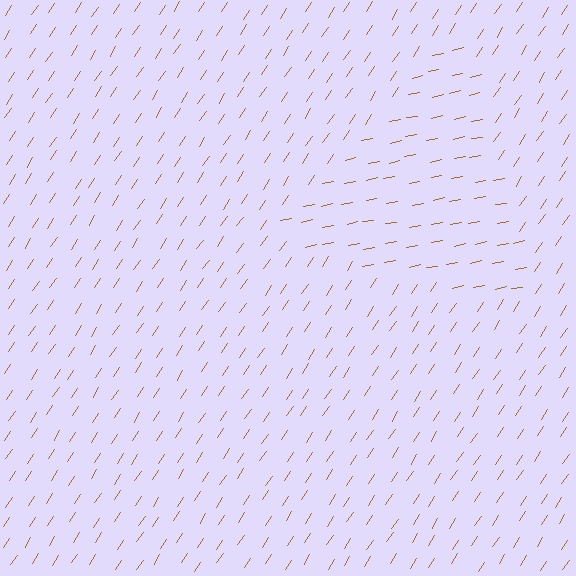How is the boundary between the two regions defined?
The boundary is defined purely by a change in line orientation (approximately 45 degrees difference). All lines are the same color and thickness.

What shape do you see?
I see a triangle.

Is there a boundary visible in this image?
Yes, there is a texture boundary formed by a change in line orientation.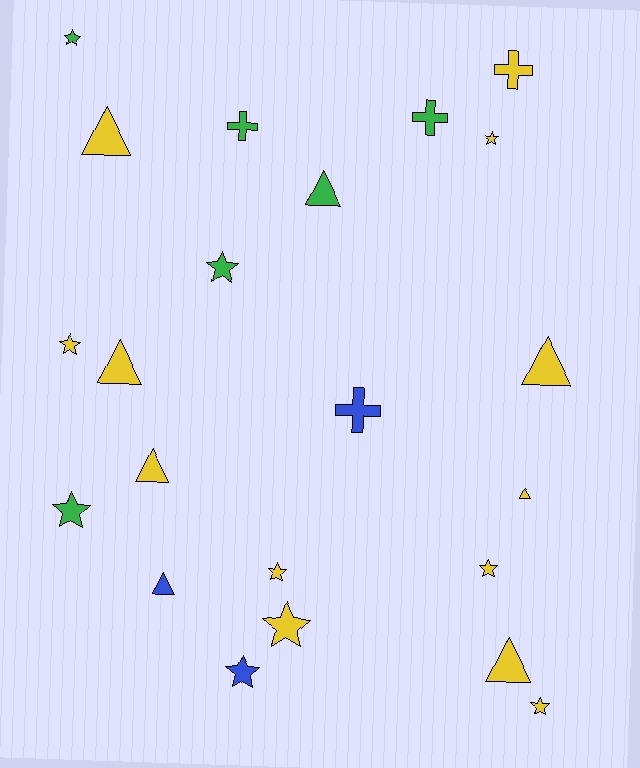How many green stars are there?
There are 3 green stars.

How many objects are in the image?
There are 22 objects.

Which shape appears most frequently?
Star, with 10 objects.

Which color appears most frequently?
Yellow, with 13 objects.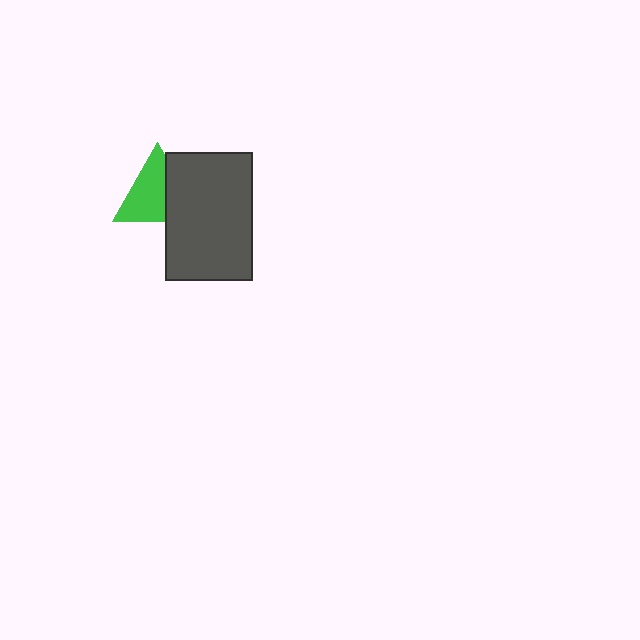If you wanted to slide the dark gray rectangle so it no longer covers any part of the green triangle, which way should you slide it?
Slide it right — that is the most direct way to separate the two shapes.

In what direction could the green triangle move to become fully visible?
The green triangle could move left. That would shift it out from behind the dark gray rectangle entirely.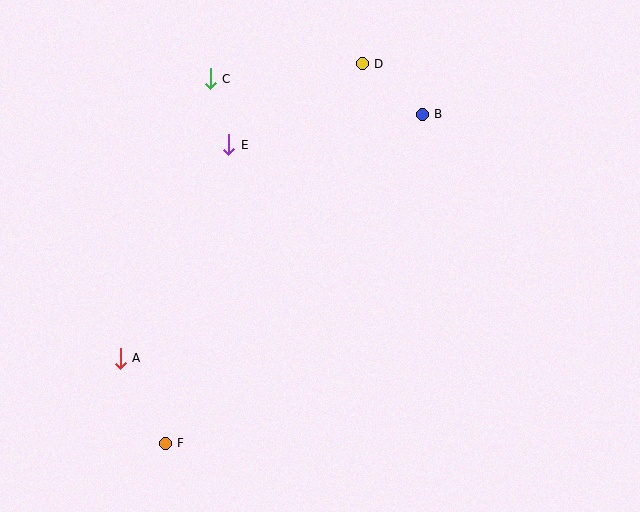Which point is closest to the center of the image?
Point E at (229, 145) is closest to the center.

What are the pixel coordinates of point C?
Point C is at (210, 79).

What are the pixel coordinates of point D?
Point D is at (362, 64).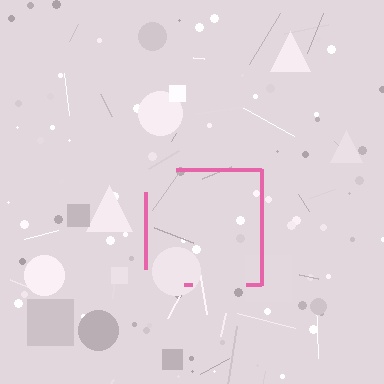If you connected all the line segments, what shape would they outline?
They would outline a square.